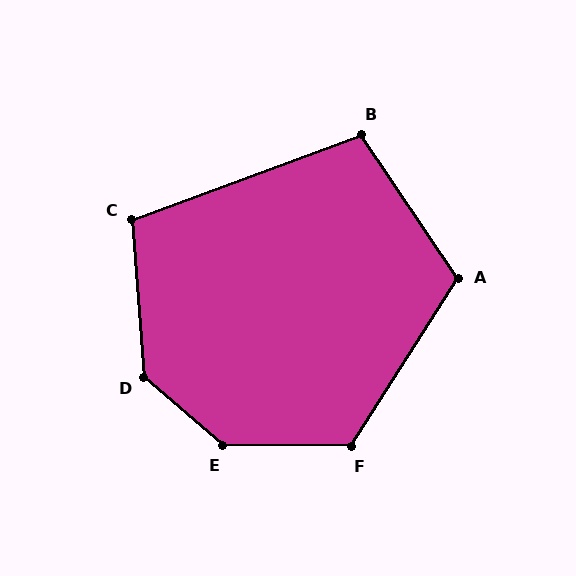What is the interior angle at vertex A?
Approximately 114 degrees (obtuse).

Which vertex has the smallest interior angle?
B, at approximately 103 degrees.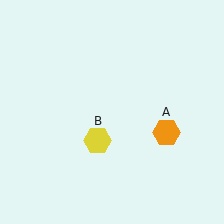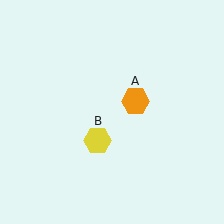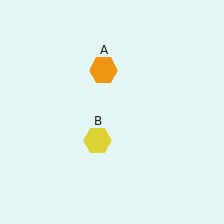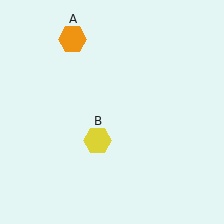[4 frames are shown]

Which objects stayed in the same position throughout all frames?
Yellow hexagon (object B) remained stationary.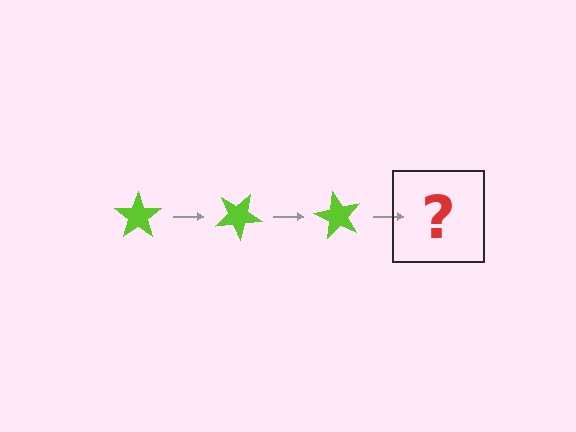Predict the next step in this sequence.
The next step is a lime star rotated 90 degrees.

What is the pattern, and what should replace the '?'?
The pattern is that the star rotates 30 degrees each step. The '?' should be a lime star rotated 90 degrees.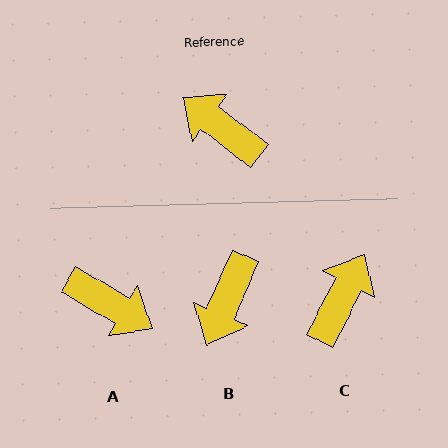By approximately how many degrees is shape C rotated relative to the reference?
Approximately 80 degrees clockwise.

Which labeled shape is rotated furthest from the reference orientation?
A, about 173 degrees away.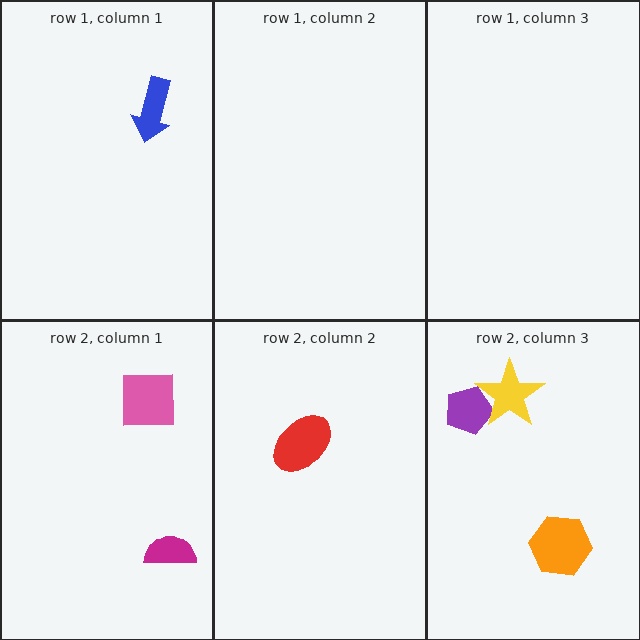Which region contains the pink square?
The row 2, column 1 region.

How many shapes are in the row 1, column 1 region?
1.